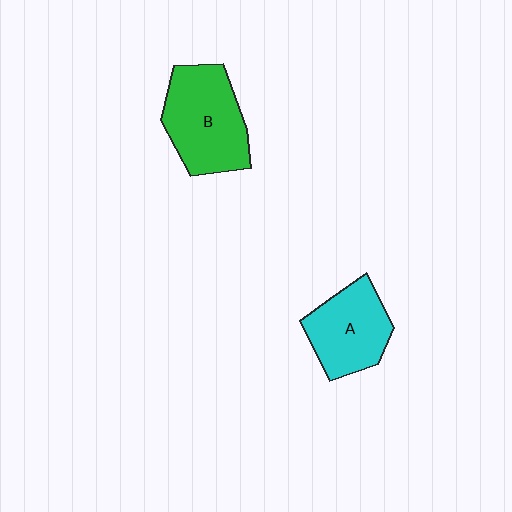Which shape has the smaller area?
Shape A (cyan).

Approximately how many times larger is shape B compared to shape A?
Approximately 1.3 times.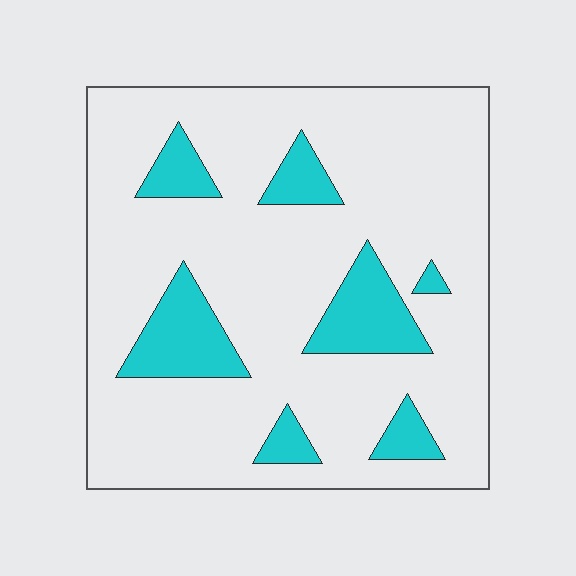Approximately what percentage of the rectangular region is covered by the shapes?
Approximately 15%.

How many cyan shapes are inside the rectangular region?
7.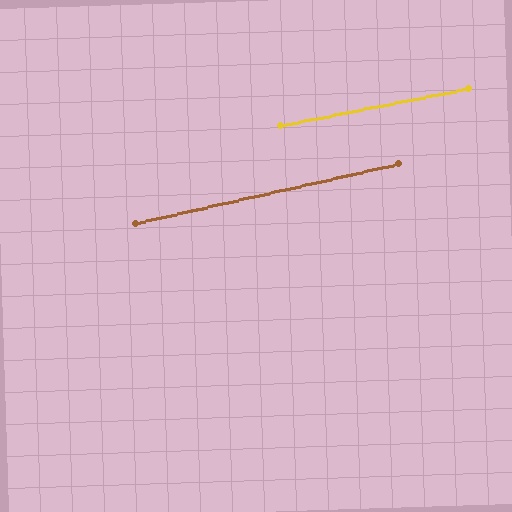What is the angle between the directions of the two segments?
Approximately 2 degrees.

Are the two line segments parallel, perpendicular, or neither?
Parallel — their directions differ by only 1.6°.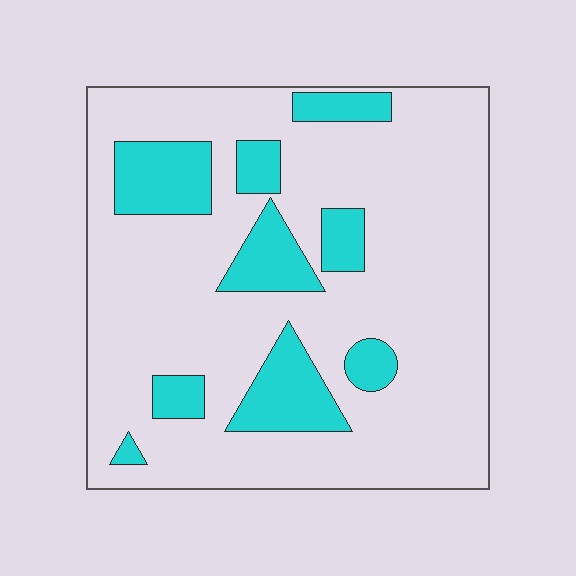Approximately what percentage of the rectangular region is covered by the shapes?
Approximately 20%.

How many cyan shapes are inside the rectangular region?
9.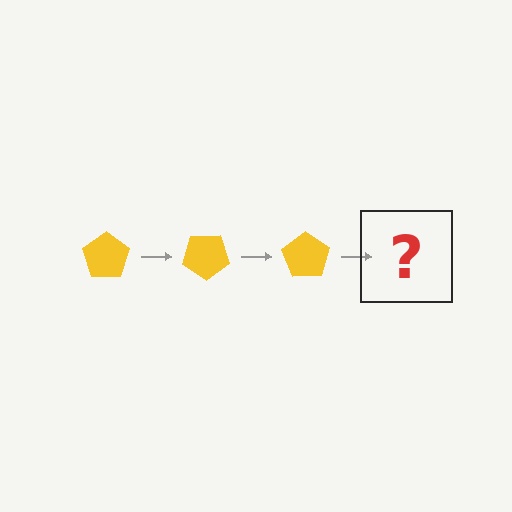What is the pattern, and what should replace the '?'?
The pattern is that the pentagon rotates 35 degrees each step. The '?' should be a yellow pentagon rotated 105 degrees.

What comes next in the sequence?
The next element should be a yellow pentagon rotated 105 degrees.